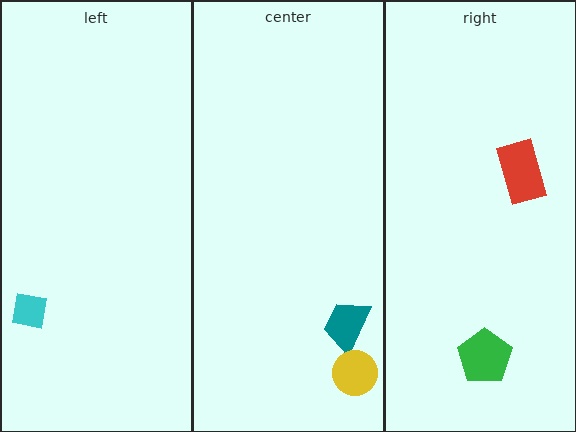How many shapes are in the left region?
1.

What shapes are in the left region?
The cyan square.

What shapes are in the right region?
The green pentagon, the red rectangle.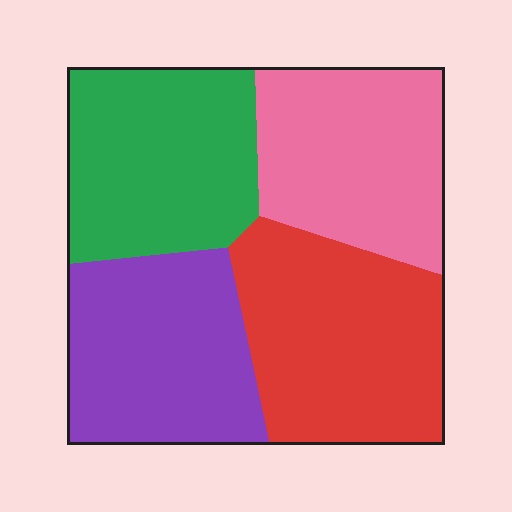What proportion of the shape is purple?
Purple takes up about one quarter (1/4) of the shape.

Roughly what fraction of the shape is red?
Red takes up about one quarter (1/4) of the shape.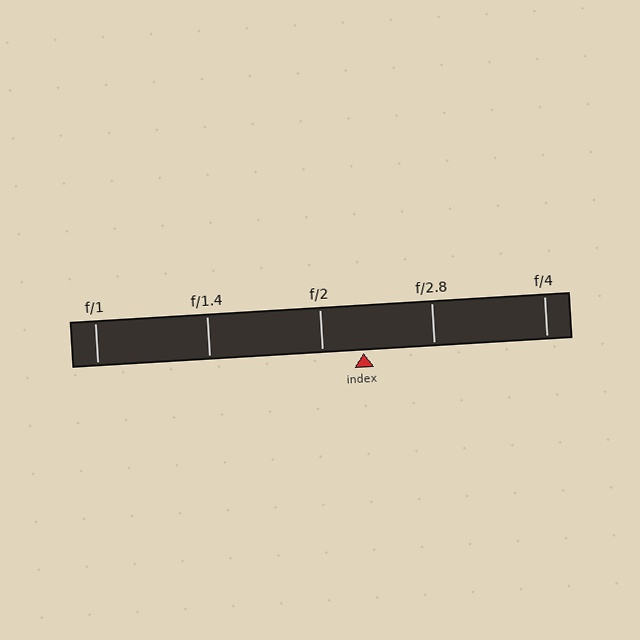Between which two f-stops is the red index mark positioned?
The index mark is between f/2 and f/2.8.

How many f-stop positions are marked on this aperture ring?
There are 5 f-stop positions marked.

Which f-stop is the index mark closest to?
The index mark is closest to f/2.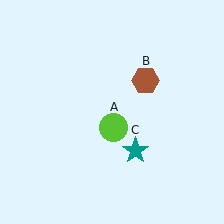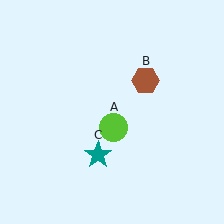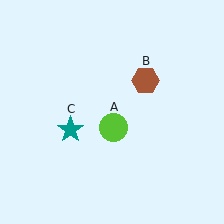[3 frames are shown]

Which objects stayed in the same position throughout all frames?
Lime circle (object A) and brown hexagon (object B) remained stationary.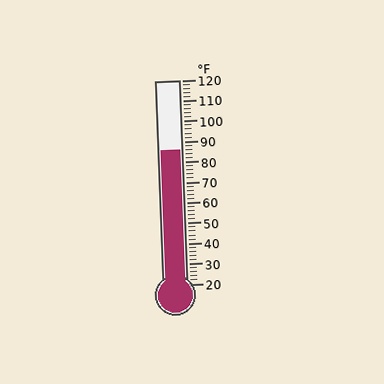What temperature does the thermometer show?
The thermometer shows approximately 86°F.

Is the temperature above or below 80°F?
The temperature is above 80°F.